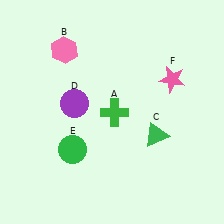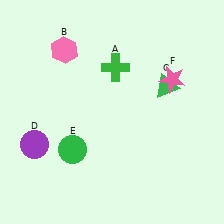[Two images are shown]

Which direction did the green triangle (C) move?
The green triangle (C) moved up.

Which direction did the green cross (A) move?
The green cross (A) moved up.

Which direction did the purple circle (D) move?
The purple circle (D) moved left.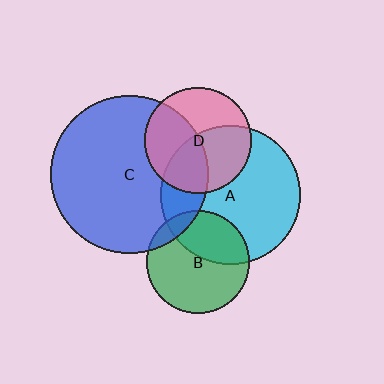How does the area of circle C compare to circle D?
Approximately 2.2 times.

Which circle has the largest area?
Circle C (blue).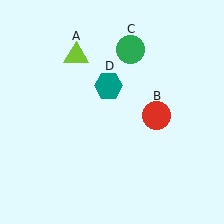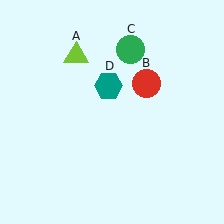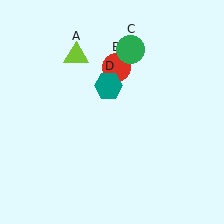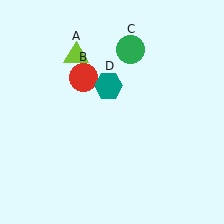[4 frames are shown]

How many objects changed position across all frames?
1 object changed position: red circle (object B).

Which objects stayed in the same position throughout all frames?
Lime triangle (object A) and green circle (object C) and teal hexagon (object D) remained stationary.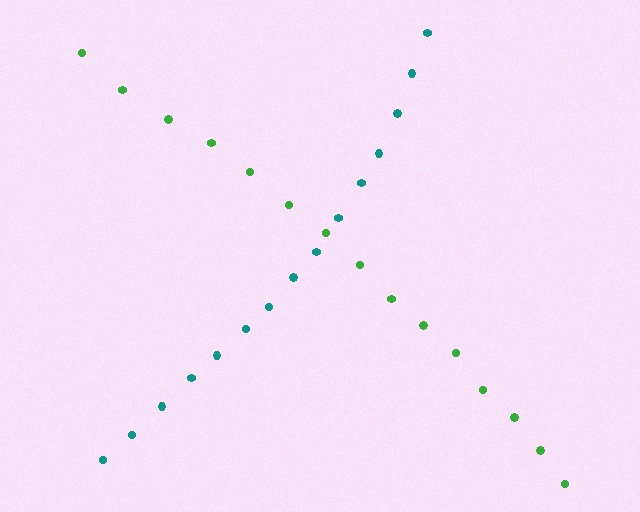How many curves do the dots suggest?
There are 2 distinct paths.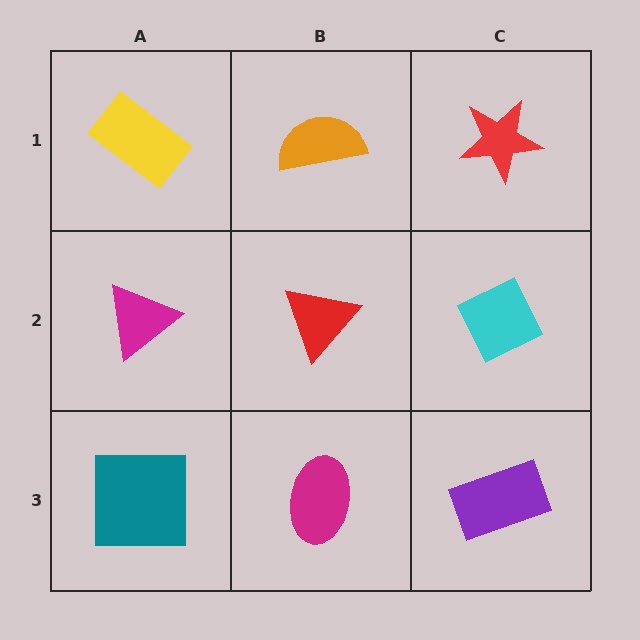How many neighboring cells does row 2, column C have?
3.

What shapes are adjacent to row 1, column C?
A cyan diamond (row 2, column C), an orange semicircle (row 1, column B).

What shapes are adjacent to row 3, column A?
A magenta triangle (row 2, column A), a magenta ellipse (row 3, column B).